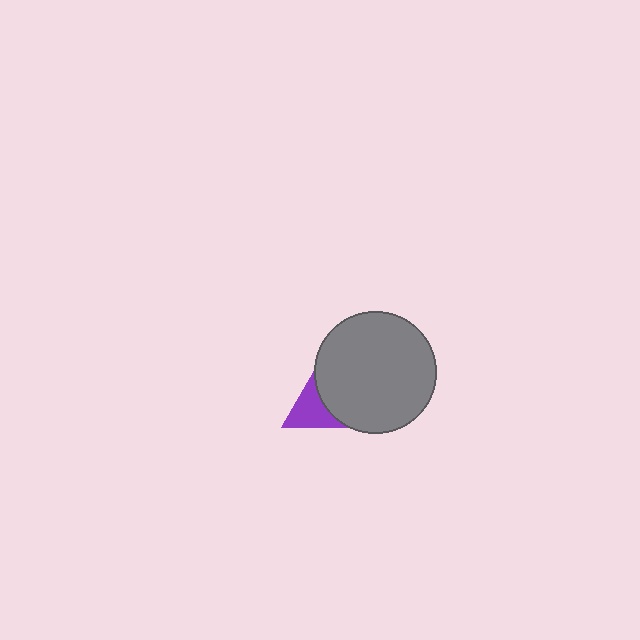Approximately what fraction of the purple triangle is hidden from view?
Roughly 56% of the purple triangle is hidden behind the gray circle.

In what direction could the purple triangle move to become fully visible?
The purple triangle could move left. That would shift it out from behind the gray circle entirely.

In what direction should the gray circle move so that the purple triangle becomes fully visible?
The gray circle should move right. That is the shortest direction to clear the overlap and leave the purple triangle fully visible.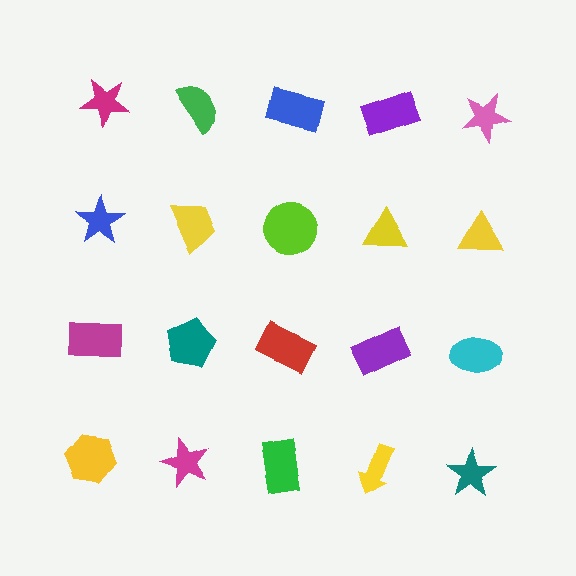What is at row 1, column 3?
A blue rectangle.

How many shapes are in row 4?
5 shapes.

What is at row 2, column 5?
A yellow triangle.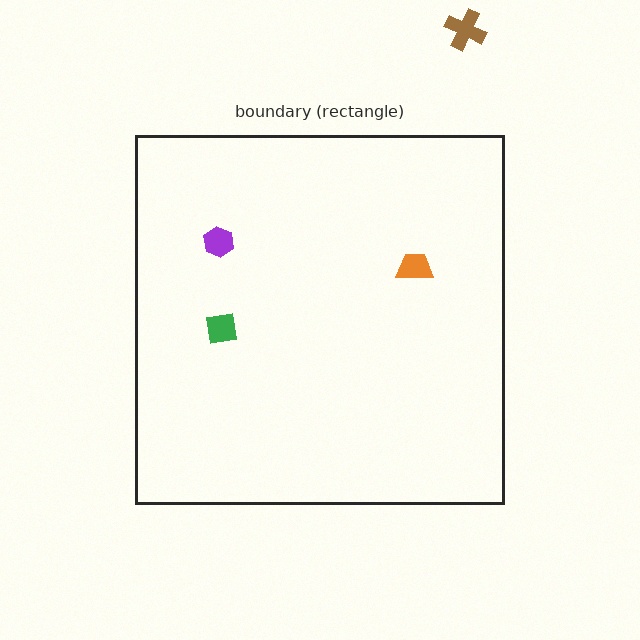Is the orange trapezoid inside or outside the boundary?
Inside.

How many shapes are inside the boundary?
3 inside, 1 outside.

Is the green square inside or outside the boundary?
Inside.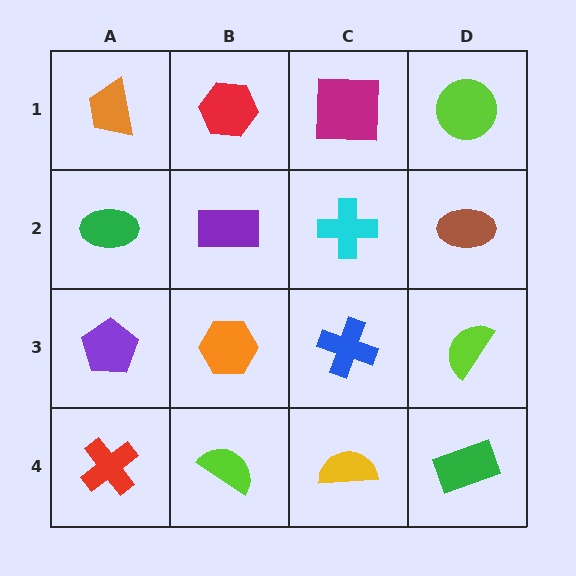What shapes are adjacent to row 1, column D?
A brown ellipse (row 2, column D), a magenta square (row 1, column C).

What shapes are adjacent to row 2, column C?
A magenta square (row 1, column C), a blue cross (row 3, column C), a purple rectangle (row 2, column B), a brown ellipse (row 2, column D).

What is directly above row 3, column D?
A brown ellipse.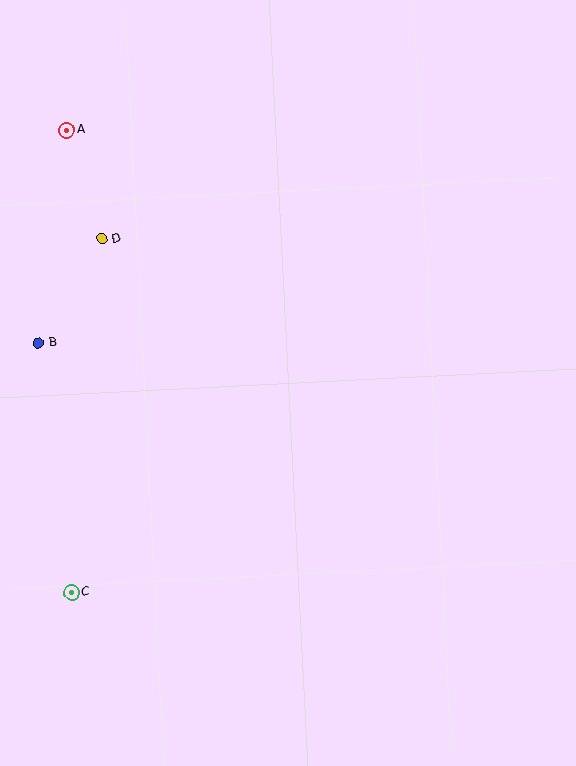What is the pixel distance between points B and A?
The distance between B and A is 215 pixels.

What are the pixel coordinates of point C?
Point C is at (72, 593).